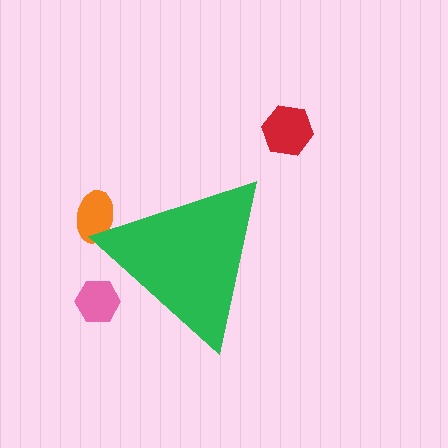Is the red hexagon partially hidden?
No, the red hexagon is fully visible.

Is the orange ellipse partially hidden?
Yes, the orange ellipse is partially hidden behind the green triangle.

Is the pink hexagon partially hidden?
Yes, the pink hexagon is partially hidden behind the green triangle.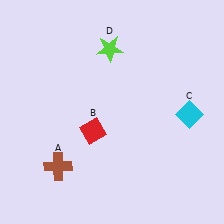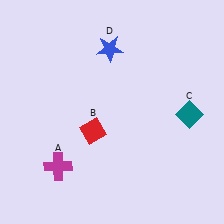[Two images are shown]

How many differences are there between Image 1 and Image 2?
There are 3 differences between the two images.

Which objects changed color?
A changed from brown to magenta. C changed from cyan to teal. D changed from lime to blue.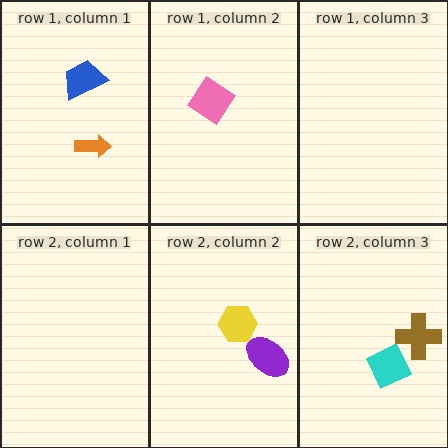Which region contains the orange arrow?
The row 1, column 1 region.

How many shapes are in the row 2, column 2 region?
2.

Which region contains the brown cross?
The row 2, column 3 region.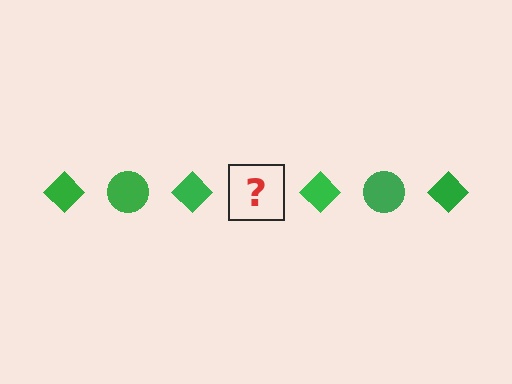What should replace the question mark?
The question mark should be replaced with a green circle.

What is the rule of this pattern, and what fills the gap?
The rule is that the pattern cycles through diamond, circle shapes in green. The gap should be filled with a green circle.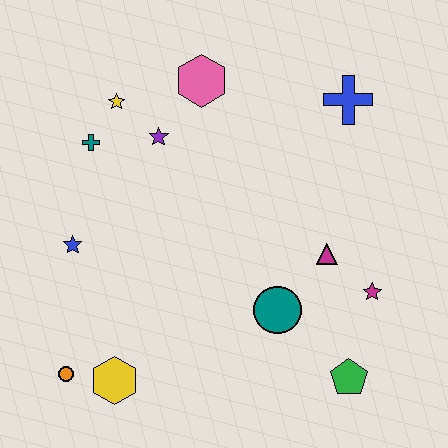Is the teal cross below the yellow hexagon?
No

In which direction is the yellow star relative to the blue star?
The yellow star is above the blue star.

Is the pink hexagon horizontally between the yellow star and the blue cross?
Yes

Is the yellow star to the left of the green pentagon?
Yes